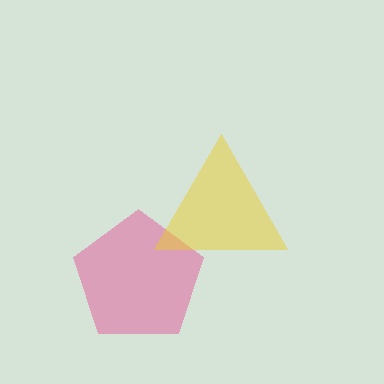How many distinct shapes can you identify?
There are 2 distinct shapes: a pink pentagon, a yellow triangle.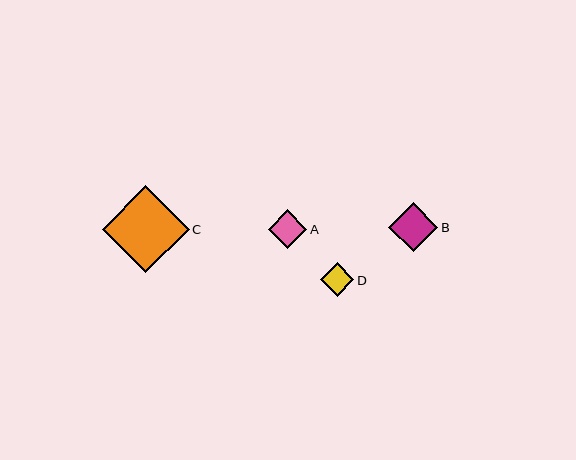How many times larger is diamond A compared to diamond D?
Diamond A is approximately 1.1 times the size of diamond D.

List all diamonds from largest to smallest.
From largest to smallest: C, B, A, D.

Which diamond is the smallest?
Diamond D is the smallest with a size of approximately 34 pixels.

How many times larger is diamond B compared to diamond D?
Diamond B is approximately 1.5 times the size of diamond D.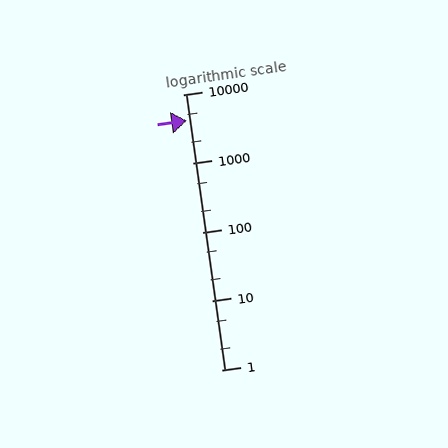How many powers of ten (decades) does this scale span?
The scale spans 4 decades, from 1 to 10000.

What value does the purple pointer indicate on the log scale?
The pointer indicates approximately 4200.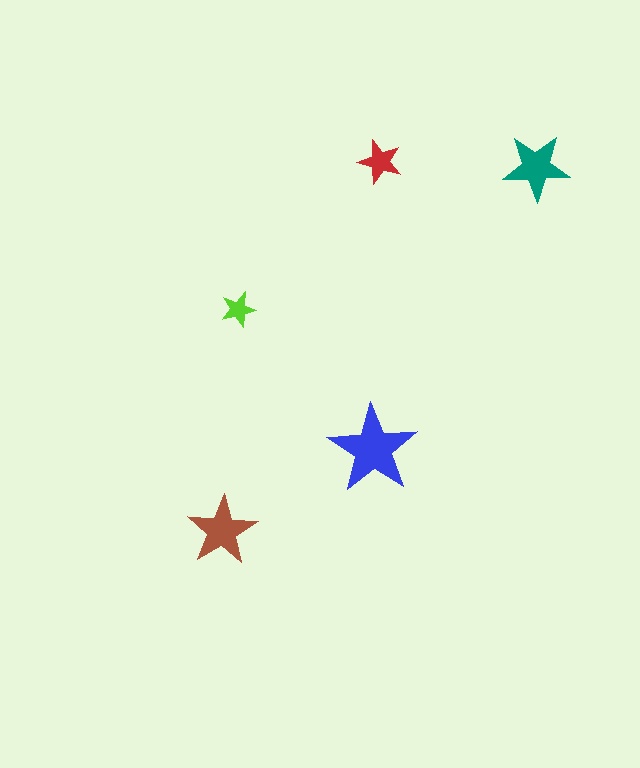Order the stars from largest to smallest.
the blue one, the brown one, the teal one, the red one, the lime one.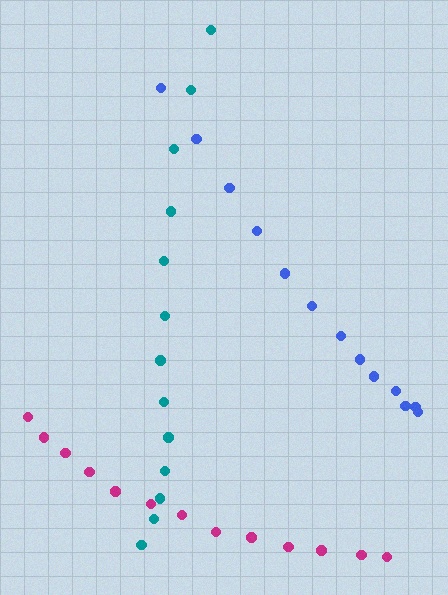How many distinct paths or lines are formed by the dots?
There are 3 distinct paths.